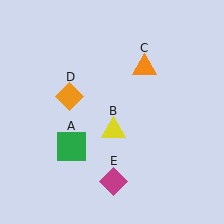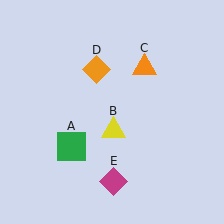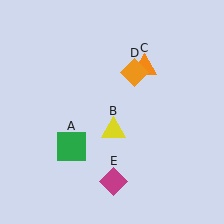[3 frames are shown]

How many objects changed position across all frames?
1 object changed position: orange diamond (object D).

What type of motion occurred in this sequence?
The orange diamond (object D) rotated clockwise around the center of the scene.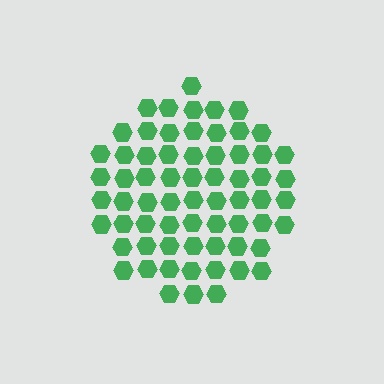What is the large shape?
The large shape is a circle.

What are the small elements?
The small elements are hexagons.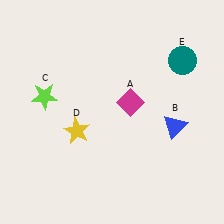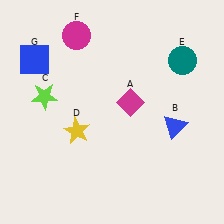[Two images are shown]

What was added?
A magenta circle (F), a blue square (G) were added in Image 2.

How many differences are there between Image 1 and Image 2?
There are 2 differences between the two images.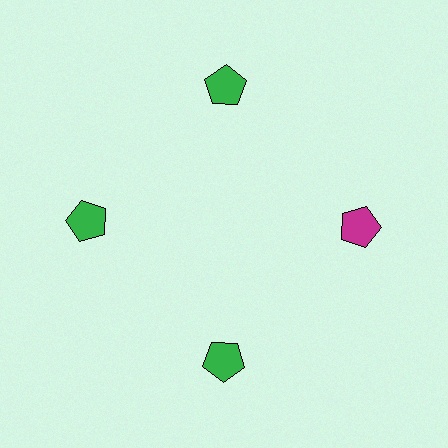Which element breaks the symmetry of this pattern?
The magenta pentagon at roughly the 3 o'clock position breaks the symmetry. All other shapes are green pentagons.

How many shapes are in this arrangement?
There are 4 shapes arranged in a ring pattern.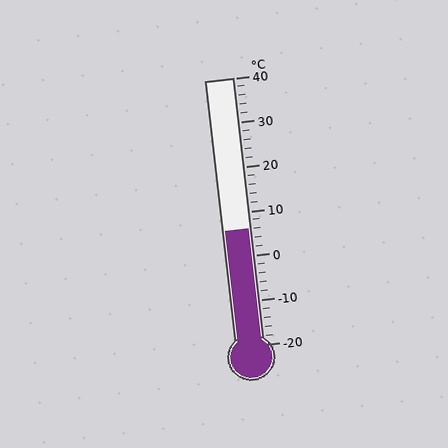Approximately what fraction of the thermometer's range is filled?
The thermometer is filled to approximately 45% of its range.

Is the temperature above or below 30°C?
The temperature is below 30°C.